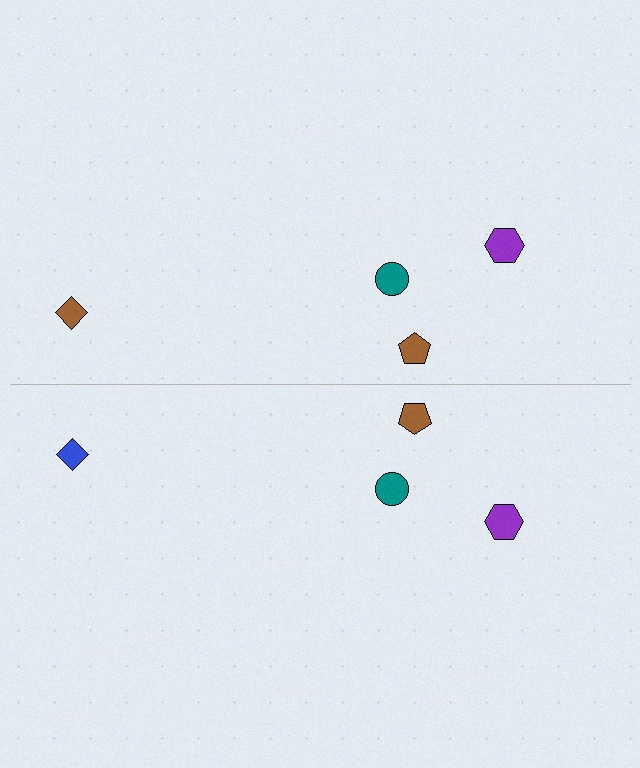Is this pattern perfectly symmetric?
No, the pattern is not perfectly symmetric. The blue diamond on the bottom side breaks the symmetry — its mirror counterpart is brown.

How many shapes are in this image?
There are 8 shapes in this image.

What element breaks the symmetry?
The blue diamond on the bottom side breaks the symmetry — its mirror counterpart is brown.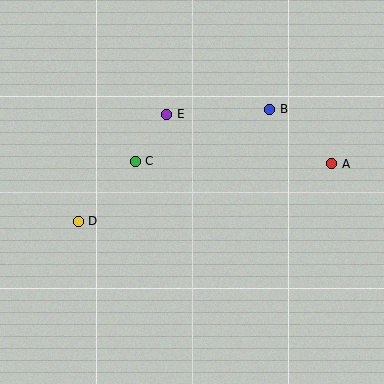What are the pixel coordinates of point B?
Point B is at (270, 109).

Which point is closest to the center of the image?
Point C at (135, 161) is closest to the center.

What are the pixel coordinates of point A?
Point A is at (332, 164).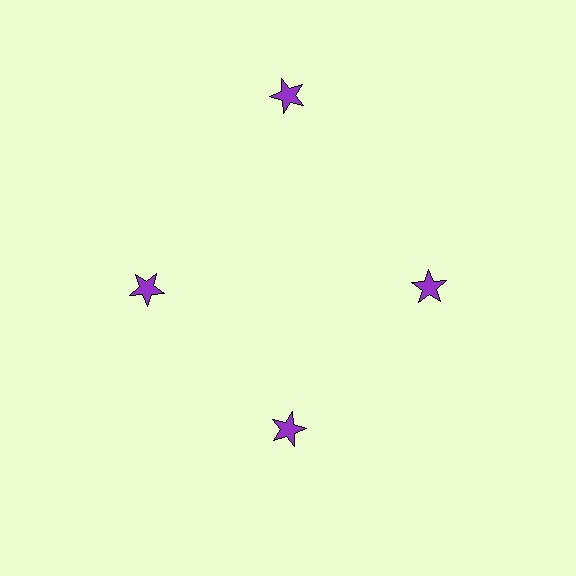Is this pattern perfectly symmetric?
No. The 4 purple stars are arranged in a ring, but one element near the 12 o'clock position is pushed outward from the center, breaking the 4-fold rotational symmetry.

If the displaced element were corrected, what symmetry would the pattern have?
It would have 4-fold rotational symmetry — the pattern would map onto itself every 90 degrees.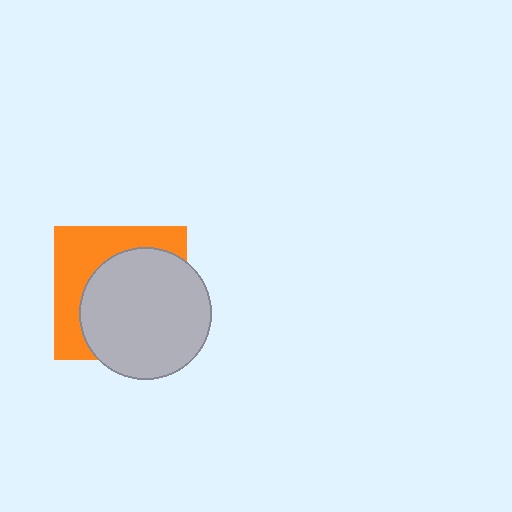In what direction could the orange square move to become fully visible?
The orange square could move toward the upper-left. That would shift it out from behind the light gray circle entirely.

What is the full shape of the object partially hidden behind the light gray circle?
The partially hidden object is an orange square.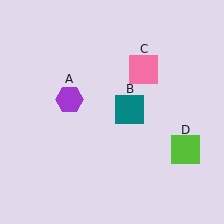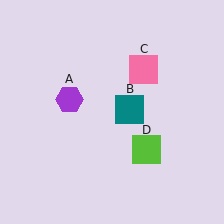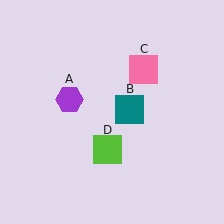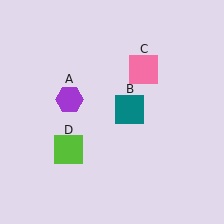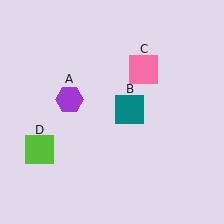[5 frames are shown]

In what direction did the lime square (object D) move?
The lime square (object D) moved left.